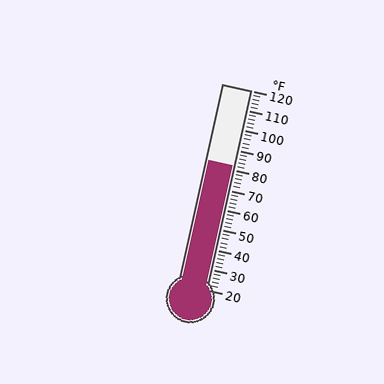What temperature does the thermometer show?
The thermometer shows approximately 82°F.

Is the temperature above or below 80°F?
The temperature is above 80°F.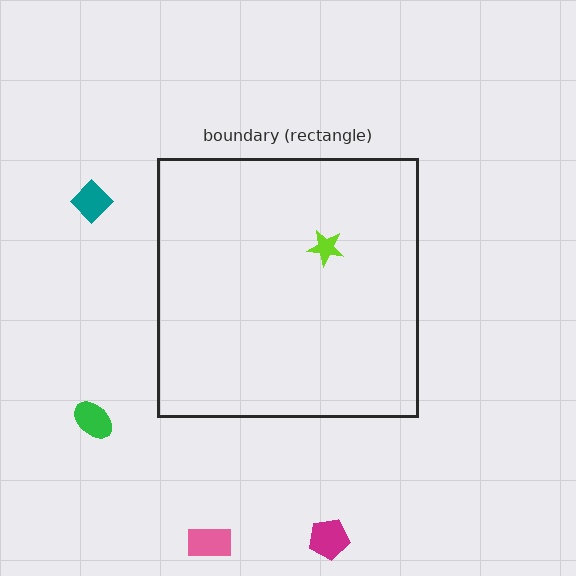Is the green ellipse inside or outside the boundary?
Outside.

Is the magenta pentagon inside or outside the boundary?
Outside.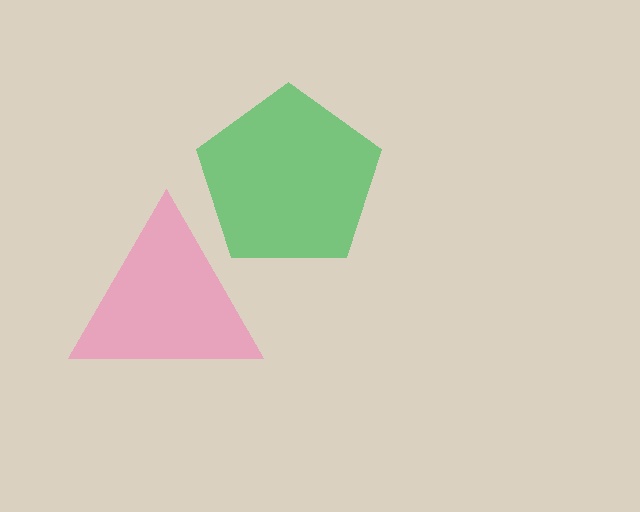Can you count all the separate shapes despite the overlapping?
Yes, there are 2 separate shapes.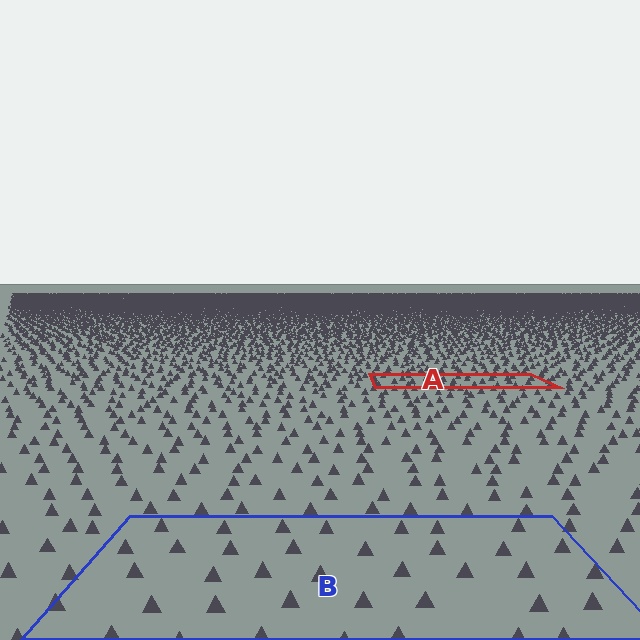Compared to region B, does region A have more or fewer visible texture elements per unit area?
Region A has more texture elements per unit area — they are packed more densely because it is farther away.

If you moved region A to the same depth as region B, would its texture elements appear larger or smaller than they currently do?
They would appear larger. At a closer depth, the same texture elements are projected at a bigger on-screen size.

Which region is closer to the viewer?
Region B is closer. The texture elements there are larger and more spread out.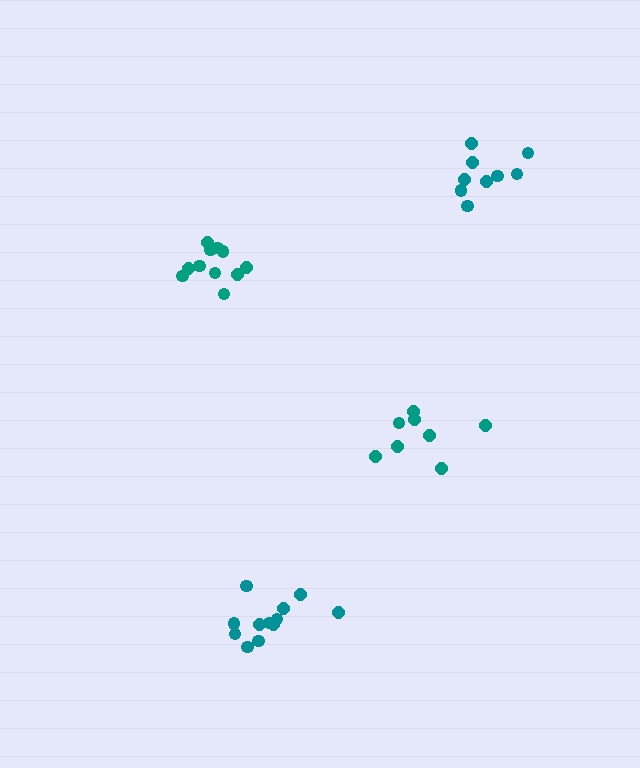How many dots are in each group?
Group 1: 8 dots, Group 2: 11 dots, Group 3: 12 dots, Group 4: 9 dots (40 total).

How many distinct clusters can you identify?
There are 4 distinct clusters.